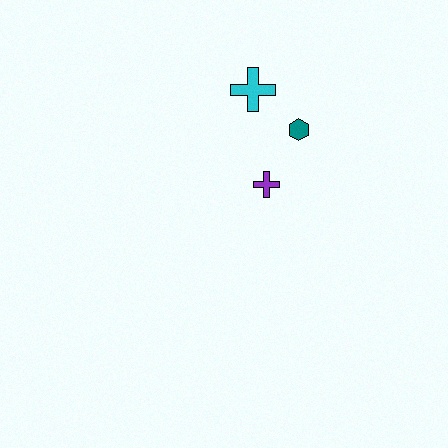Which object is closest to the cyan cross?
The teal hexagon is closest to the cyan cross.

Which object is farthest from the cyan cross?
The purple cross is farthest from the cyan cross.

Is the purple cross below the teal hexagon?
Yes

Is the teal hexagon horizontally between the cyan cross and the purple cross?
No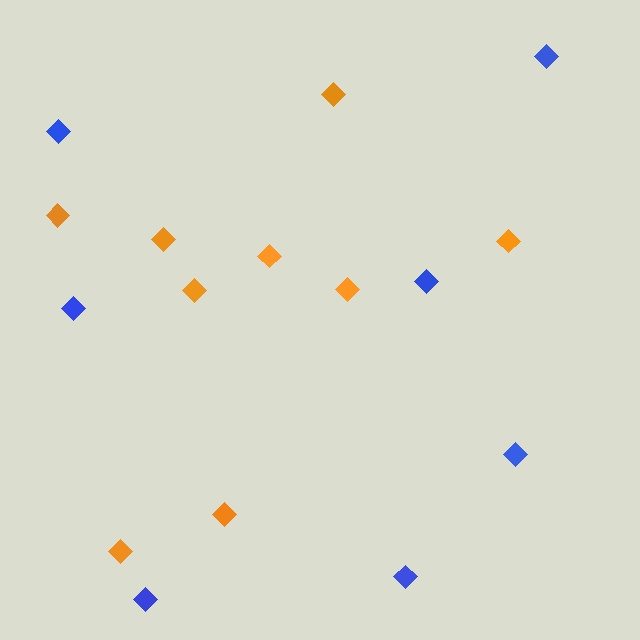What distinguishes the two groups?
There are 2 groups: one group of orange diamonds (9) and one group of blue diamonds (7).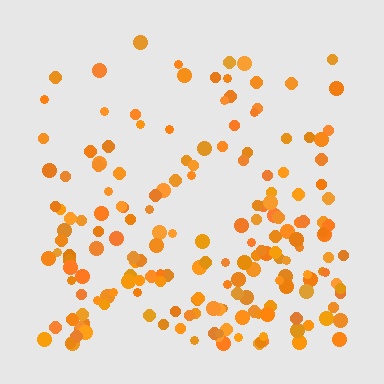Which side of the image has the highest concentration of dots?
The bottom.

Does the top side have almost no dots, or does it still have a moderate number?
Still a moderate number, just noticeably fewer than the bottom.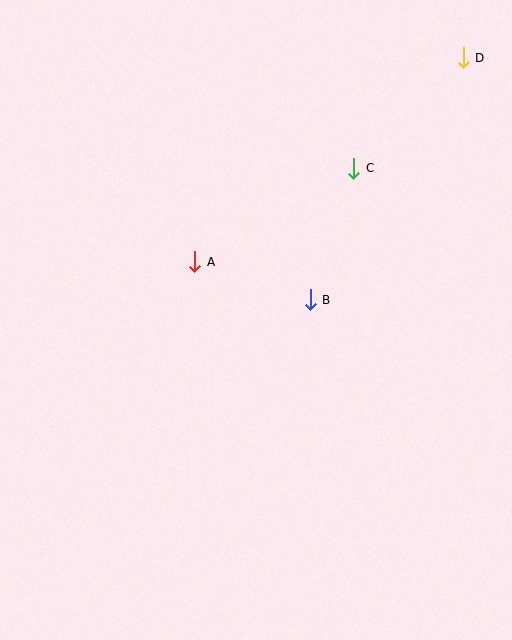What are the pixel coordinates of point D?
Point D is at (463, 58).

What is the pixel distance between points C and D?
The distance between C and D is 155 pixels.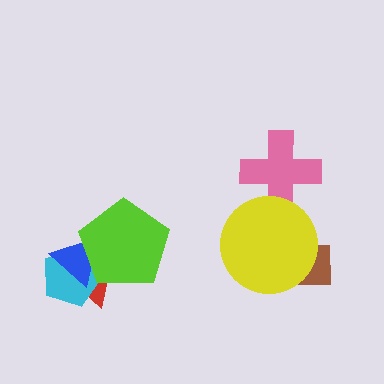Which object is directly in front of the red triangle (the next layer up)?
The cyan pentagon is directly in front of the red triangle.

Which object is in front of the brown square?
The yellow circle is in front of the brown square.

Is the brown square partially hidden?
Yes, it is partially covered by another shape.